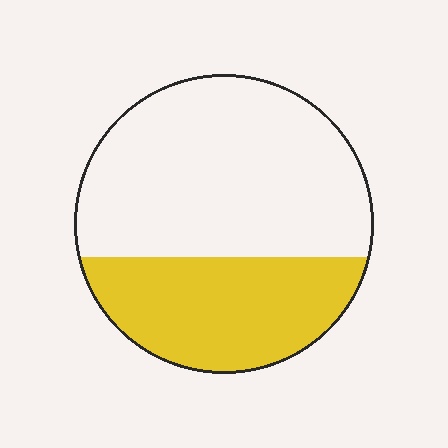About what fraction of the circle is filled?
About three eighths (3/8).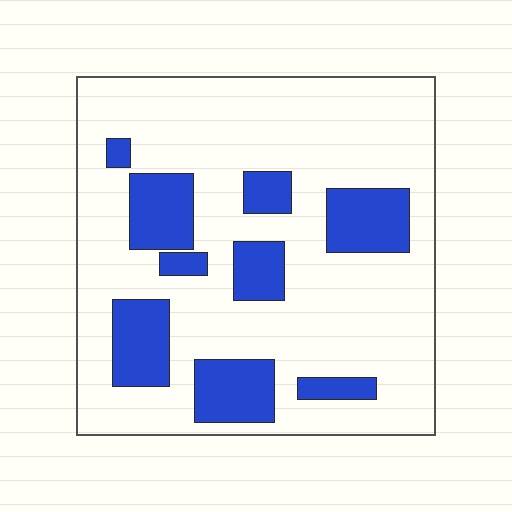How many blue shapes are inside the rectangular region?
9.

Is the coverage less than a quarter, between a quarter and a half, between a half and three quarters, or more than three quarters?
Less than a quarter.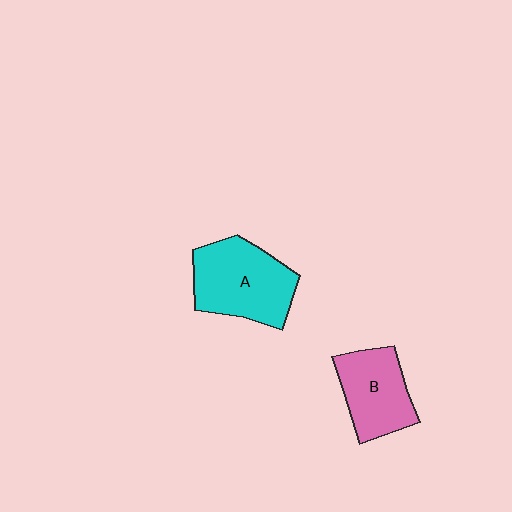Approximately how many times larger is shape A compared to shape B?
Approximately 1.3 times.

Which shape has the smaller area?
Shape B (pink).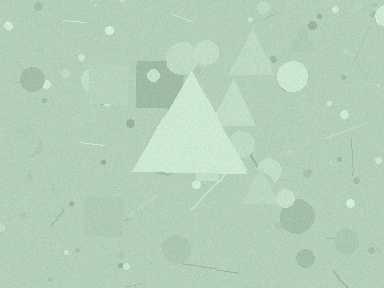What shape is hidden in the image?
A triangle is hidden in the image.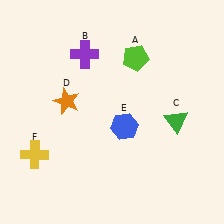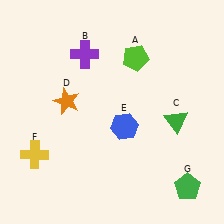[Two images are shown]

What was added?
A green pentagon (G) was added in Image 2.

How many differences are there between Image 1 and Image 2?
There is 1 difference between the two images.